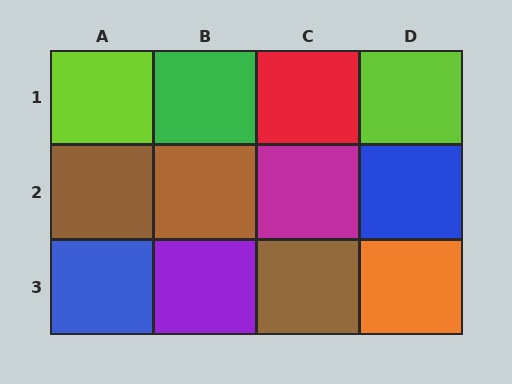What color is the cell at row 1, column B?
Green.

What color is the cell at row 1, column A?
Lime.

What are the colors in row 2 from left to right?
Brown, brown, magenta, blue.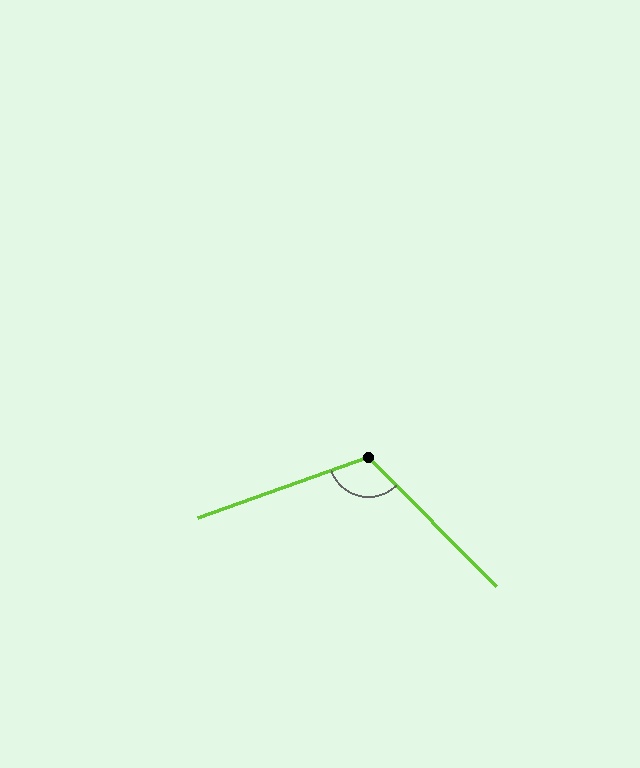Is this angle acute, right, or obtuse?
It is obtuse.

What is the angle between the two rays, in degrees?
Approximately 115 degrees.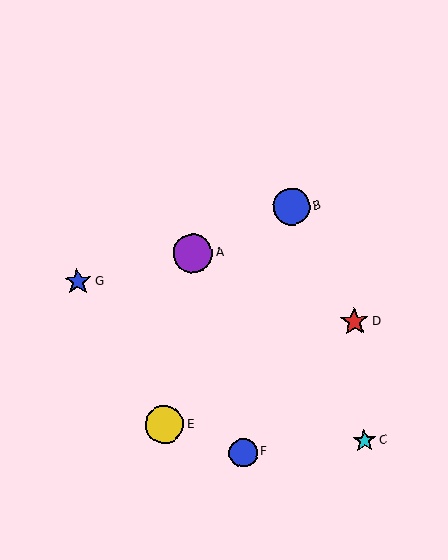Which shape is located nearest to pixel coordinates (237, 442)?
The blue circle (labeled F) at (243, 452) is nearest to that location.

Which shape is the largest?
The purple circle (labeled A) is the largest.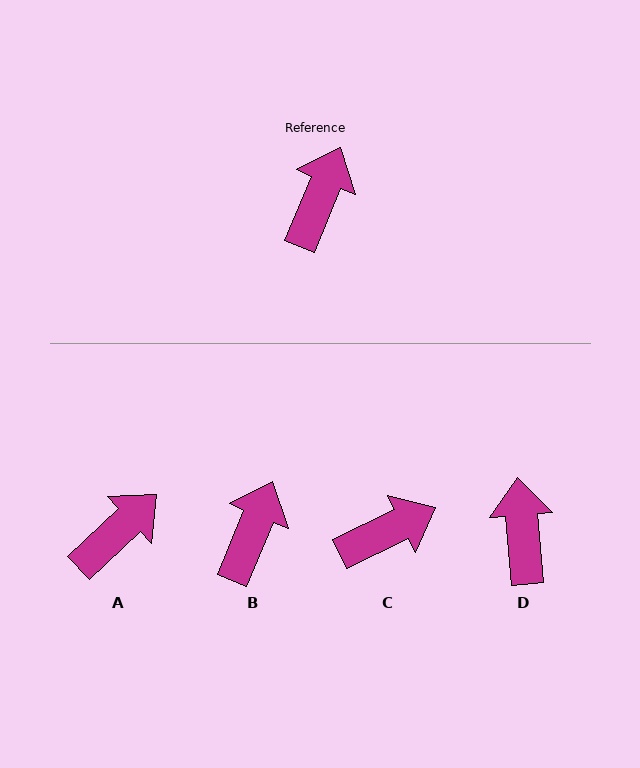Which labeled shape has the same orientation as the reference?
B.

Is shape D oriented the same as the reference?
No, it is off by about 28 degrees.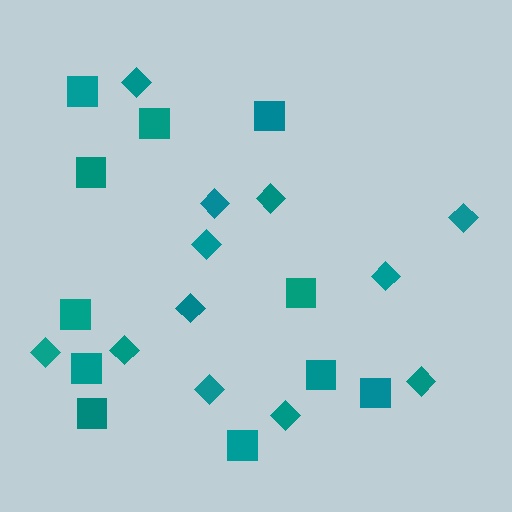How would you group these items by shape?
There are 2 groups: one group of squares (11) and one group of diamonds (12).